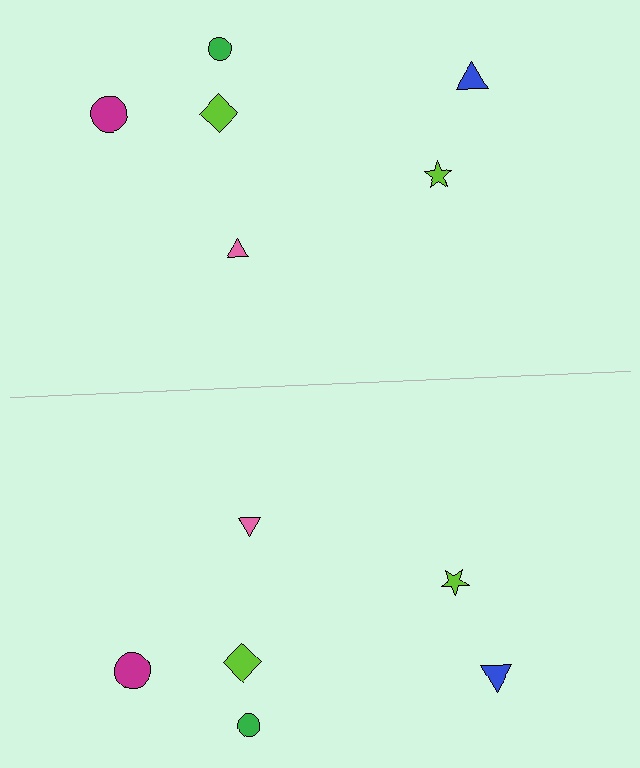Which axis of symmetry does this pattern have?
The pattern has a horizontal axis of symmetry running through the center of the image.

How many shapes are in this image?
There are 12 shapes in this image.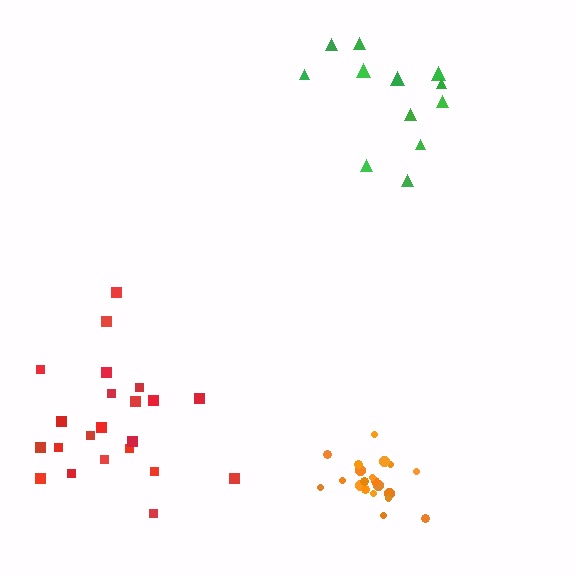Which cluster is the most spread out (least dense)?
Green.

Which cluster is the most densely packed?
Orange.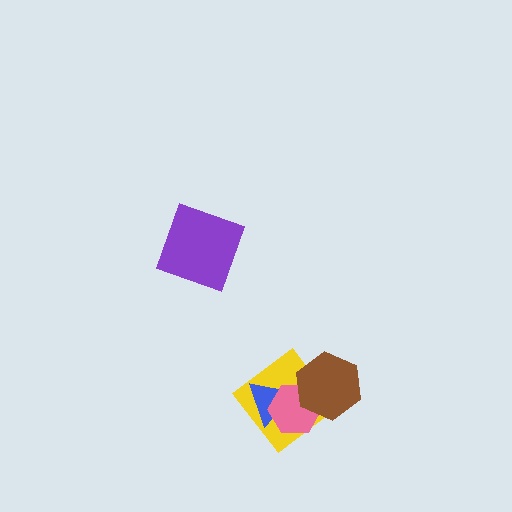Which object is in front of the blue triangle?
The pink hexagon is in front of the blue triangle.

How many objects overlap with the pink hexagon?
3 objects overlap with the pink hexagon.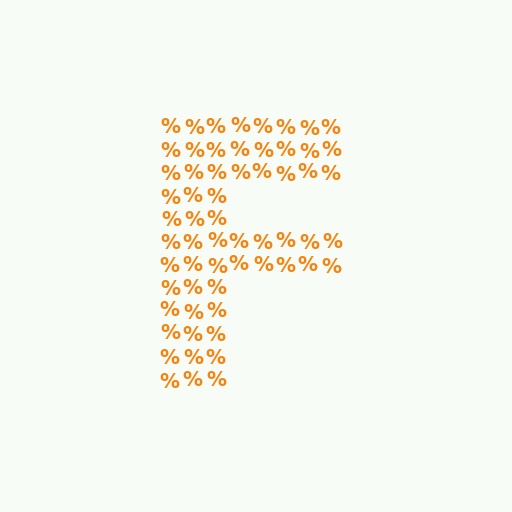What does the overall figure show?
The overall figure shows the letter F.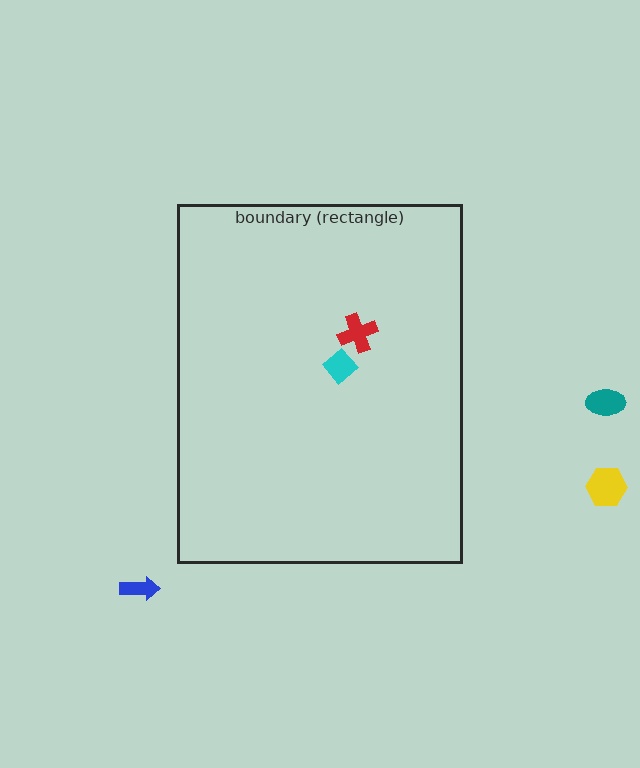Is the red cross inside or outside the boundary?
Inside.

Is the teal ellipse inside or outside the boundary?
Outside.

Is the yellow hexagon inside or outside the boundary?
Outside.